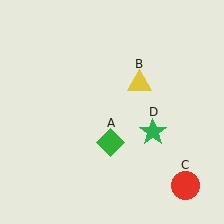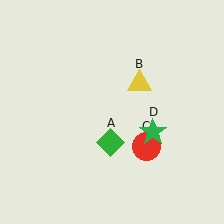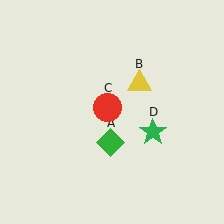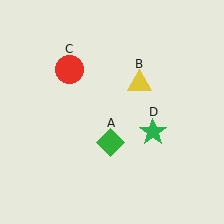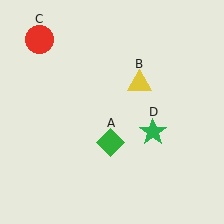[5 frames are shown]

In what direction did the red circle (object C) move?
The red circle (object C) moved up and to the left.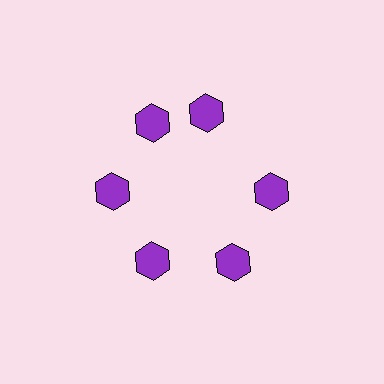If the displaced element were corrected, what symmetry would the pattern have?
It would have 6-fold rotational symmetry — the pattern would map onto itself every 60 degrees.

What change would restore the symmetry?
The symmetry would be restored by rotating it back into even spacing with its neighbors so that all 6 hexagons sit at equal angles and equal distance from the center.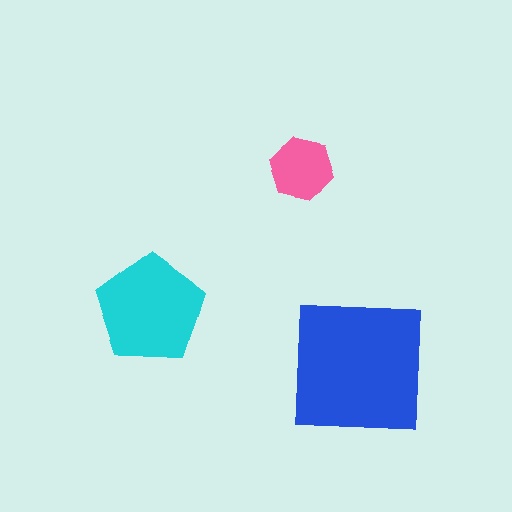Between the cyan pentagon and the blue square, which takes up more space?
The blue square.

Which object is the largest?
The blue square.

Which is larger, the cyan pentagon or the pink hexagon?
The cyan pentagon.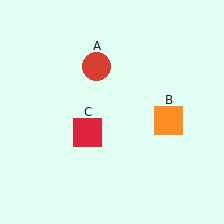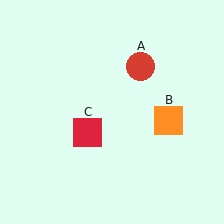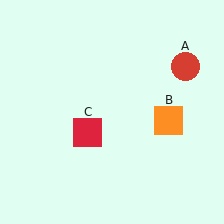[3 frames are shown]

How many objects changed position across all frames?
1 object changed position: red circle (object A).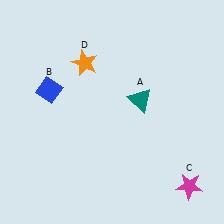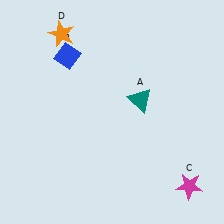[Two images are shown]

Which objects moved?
The objects that moved are: the blue diamond (B), the orange star (D).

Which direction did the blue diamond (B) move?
The blue diamond (B) moved up.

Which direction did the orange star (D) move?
The orange star (D) moved up.